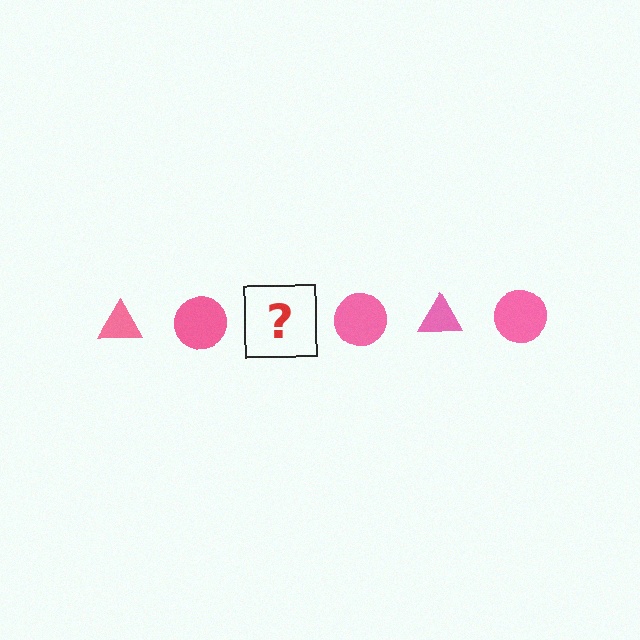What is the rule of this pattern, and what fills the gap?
The rule is that the pattern cycles through triangle, circle shapes in pink. The gap should be filled with a pink triangle.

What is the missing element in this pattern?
The missing element is a pink triangle.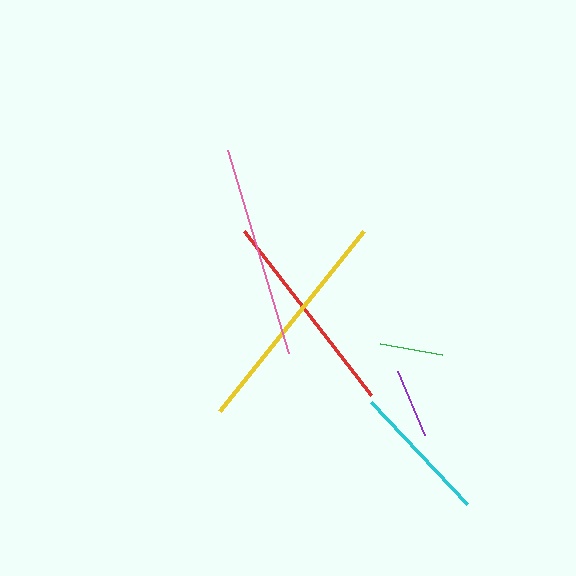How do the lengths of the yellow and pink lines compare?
The yellow and pink lines are approximately the same length.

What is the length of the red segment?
The red segment is approximately 208 pixels long.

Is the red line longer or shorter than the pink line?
The pink line is longer than the red line.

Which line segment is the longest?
The yellow line is the longest at approximately 231 pixels.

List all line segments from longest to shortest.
From longest to shortest: yellow, pink, red, cyan, purple, green.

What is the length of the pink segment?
The pink segment is approximately 212 pixels long.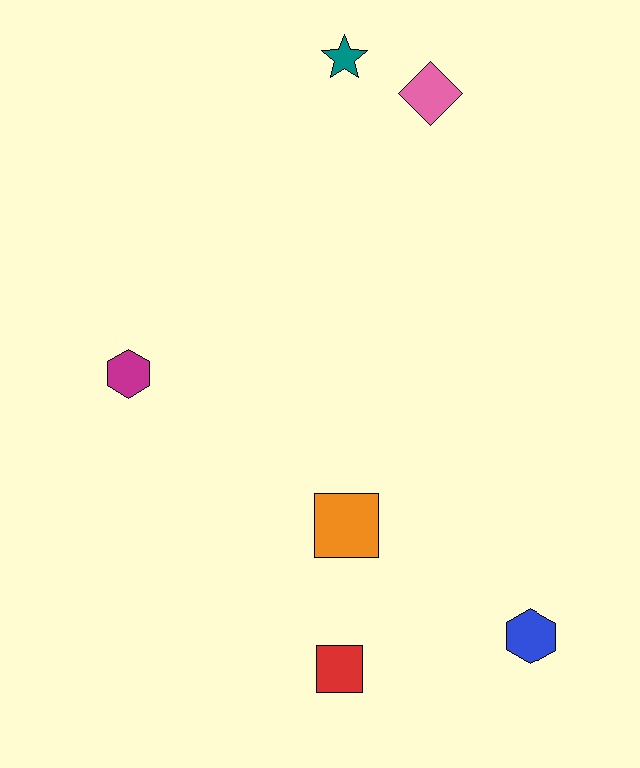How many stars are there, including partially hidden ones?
There is 1 star.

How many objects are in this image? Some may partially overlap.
There are 6 objects.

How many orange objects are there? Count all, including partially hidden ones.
There is 1 orange object.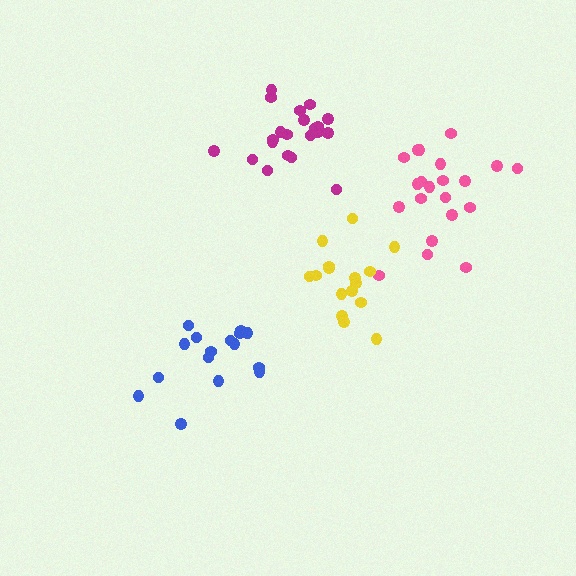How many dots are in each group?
Group 1: 21 dots, Group 2: 21 dots, Group 3: 16 dots, Group 4: 16 dots (74 total).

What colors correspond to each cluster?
The clusters are colored: magenta, pink, blue, yellow.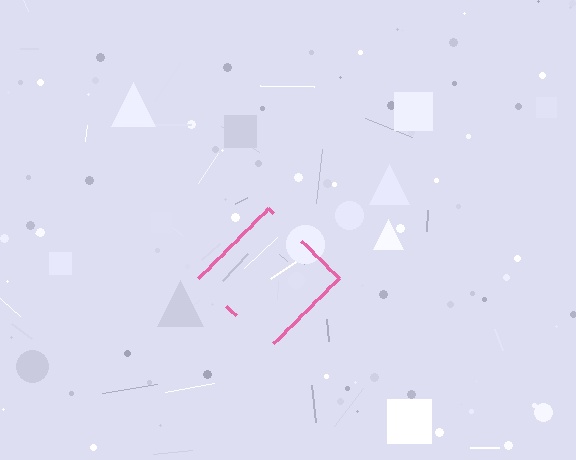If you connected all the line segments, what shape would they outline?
They would outline a diamond.